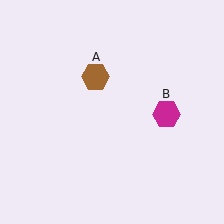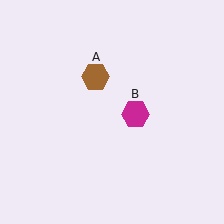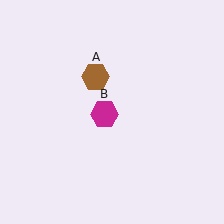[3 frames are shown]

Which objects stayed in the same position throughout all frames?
Brown hexagon (object A) remained stationary.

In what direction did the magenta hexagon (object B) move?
The magenta hexagon (object B) moved left.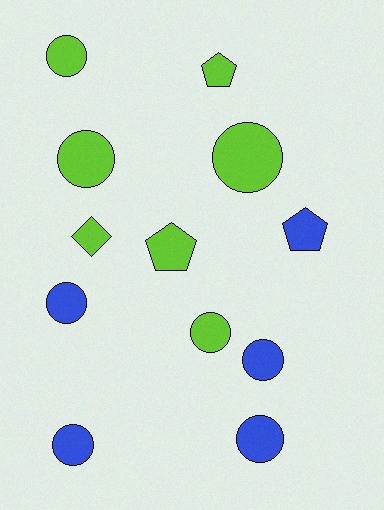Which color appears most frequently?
Lime, with 7 objects.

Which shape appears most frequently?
Circle, with 8 objects.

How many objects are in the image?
There are 12 objects.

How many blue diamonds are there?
There are no blue diamonds.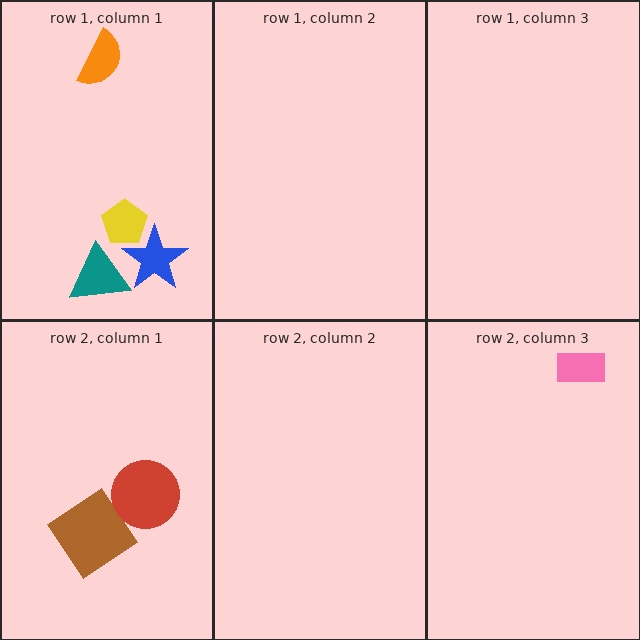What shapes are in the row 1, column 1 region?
The orange semicircle, the blue star, the yellow pentagon, the teal triangle.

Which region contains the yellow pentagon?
The row 1, column 1 region.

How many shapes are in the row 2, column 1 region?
2.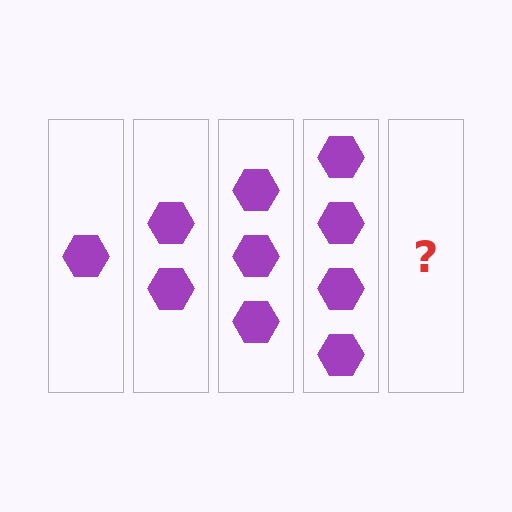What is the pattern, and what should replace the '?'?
The pattern is that each step adds one more hexagon. The '?' should be 5 hexagons.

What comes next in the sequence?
The next element should be 5 hexagons.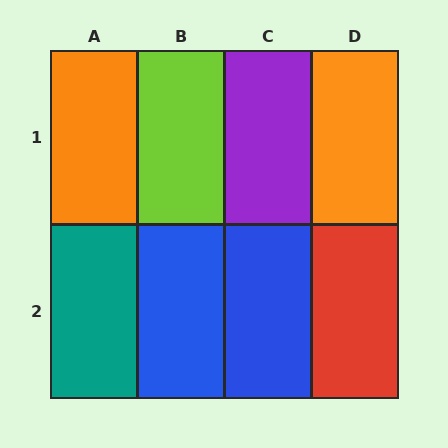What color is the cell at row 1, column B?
Lime.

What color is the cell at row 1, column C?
Purple.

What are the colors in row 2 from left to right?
Teal, blue, blue, red.